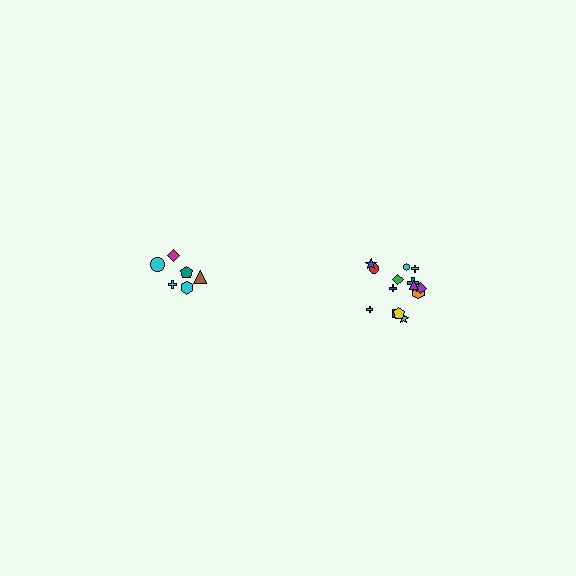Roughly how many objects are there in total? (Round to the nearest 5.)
Roughly 20 objects in total.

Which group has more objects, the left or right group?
The right group.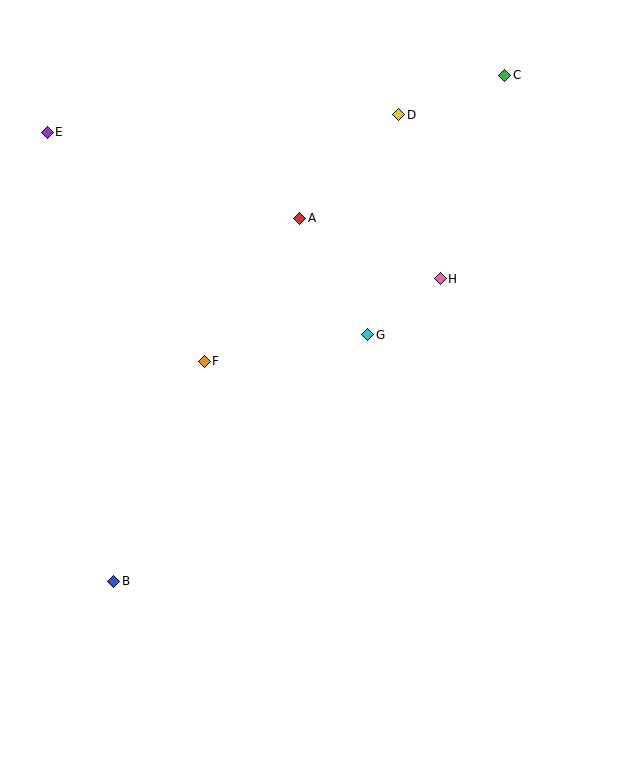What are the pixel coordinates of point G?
Point G is at (368, 335).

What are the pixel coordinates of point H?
Point H is at (440, 279).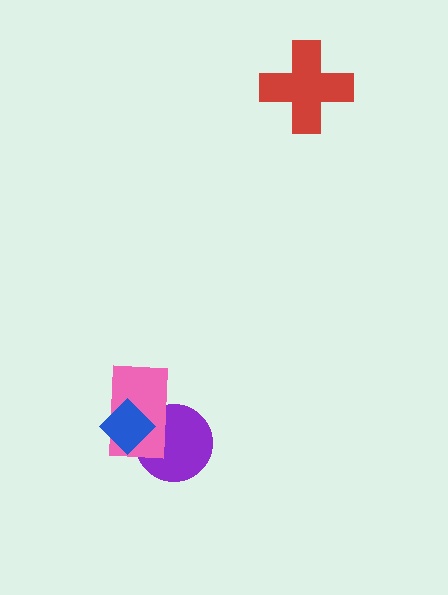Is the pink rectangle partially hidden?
Yes, it is partially covered by another shape.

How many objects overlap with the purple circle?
2 objects overlap with the purple circle.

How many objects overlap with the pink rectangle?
2 objects overlap with the pink rectangle.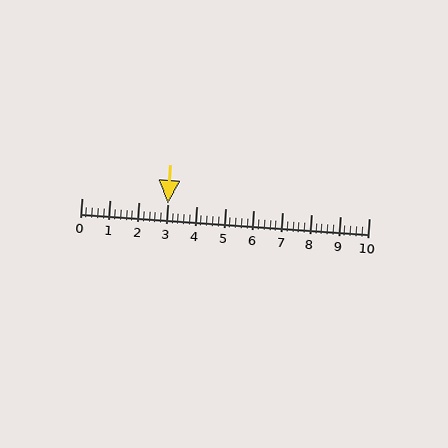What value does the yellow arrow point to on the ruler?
The yellow arrow points to approximately 3.0.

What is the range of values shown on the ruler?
The ruler shows values from 0 to 10.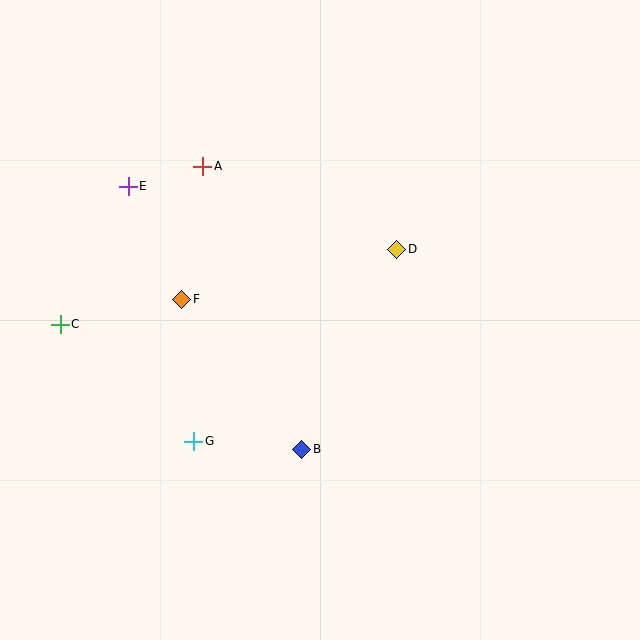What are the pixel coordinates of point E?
Point E is at (128, 186).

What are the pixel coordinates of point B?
Point B is at (302, 449).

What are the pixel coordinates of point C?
Point C is at (60, 325).